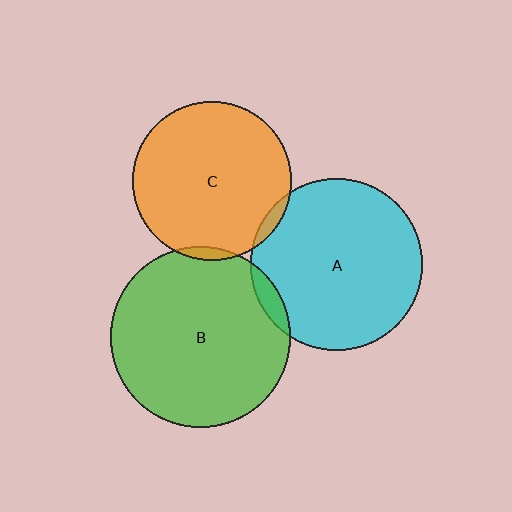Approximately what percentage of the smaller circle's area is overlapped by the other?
Approximately 5%.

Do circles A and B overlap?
Yes.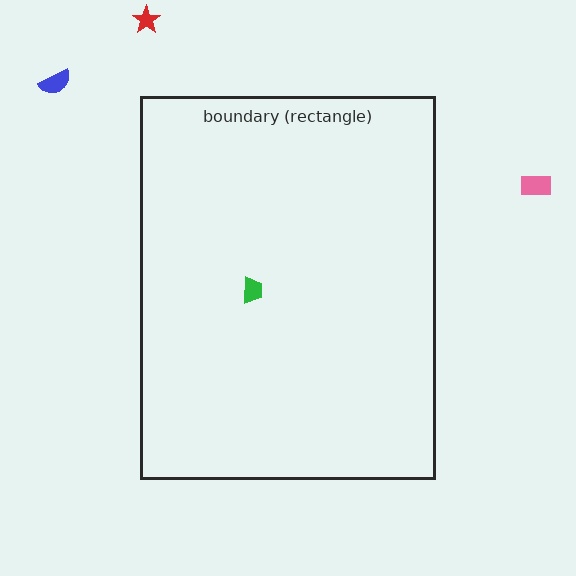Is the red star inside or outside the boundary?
Outside.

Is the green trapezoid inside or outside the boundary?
Inside.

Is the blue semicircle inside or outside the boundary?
Outside.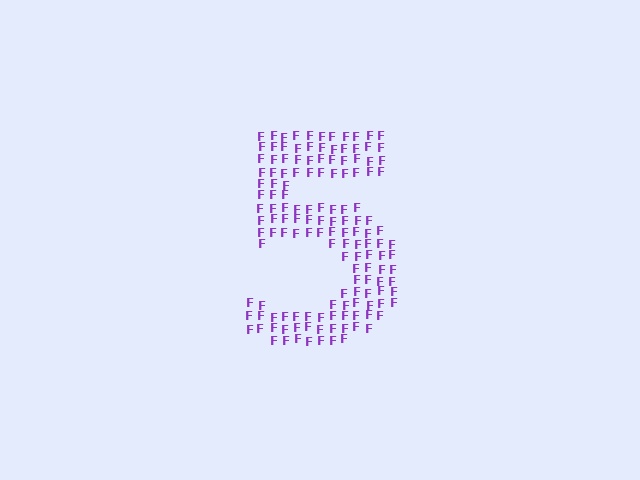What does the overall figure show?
The overall figure shows the digit 5.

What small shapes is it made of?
It is made of small letter F's.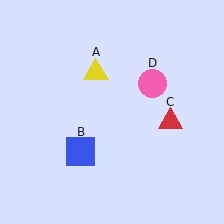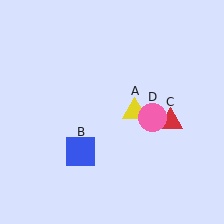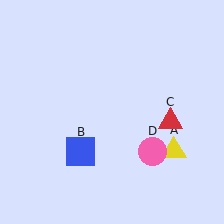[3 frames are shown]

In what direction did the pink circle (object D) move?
The pink circle (object D) moved down.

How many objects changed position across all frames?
2 objects changed position: yellow triangle (object A), pink circle (object D).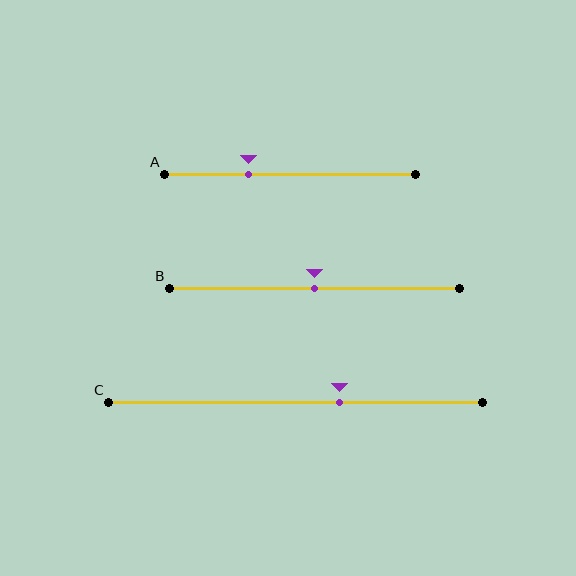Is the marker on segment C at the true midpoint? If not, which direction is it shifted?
No, the marker on segment C is shifted to the right by about 12% of the segment length.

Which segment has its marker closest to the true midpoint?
Segment B has its marker closest to the true midpoint.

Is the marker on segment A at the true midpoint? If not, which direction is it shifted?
No, the marker on segment A is shifted to the left by about 16% of the segment length.